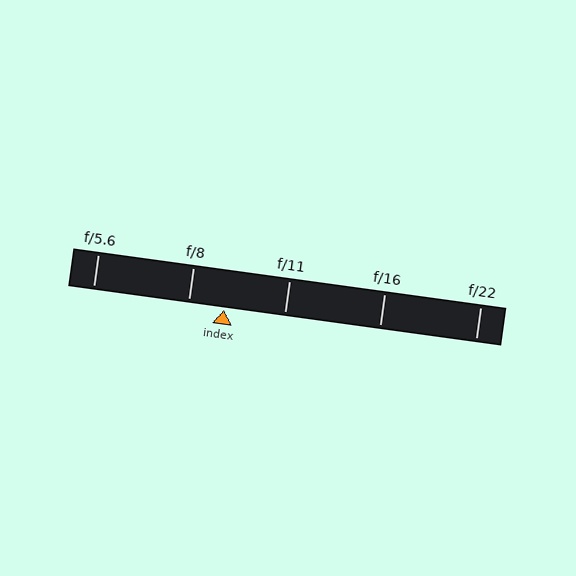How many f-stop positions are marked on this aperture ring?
There are 5 f-stop positions marked.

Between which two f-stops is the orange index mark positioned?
The index mark is between f/8 and f/11.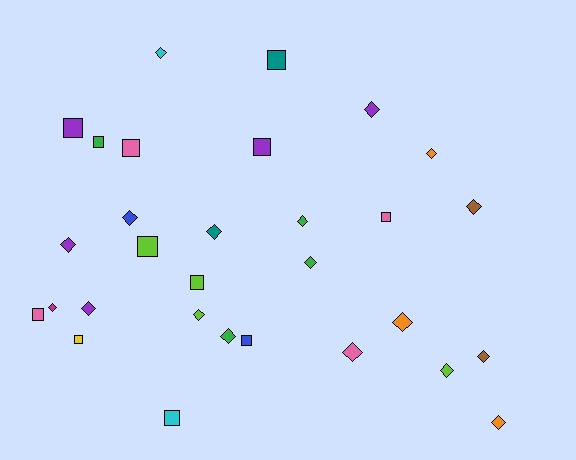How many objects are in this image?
There are 30 objects.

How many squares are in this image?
There are 12 squares.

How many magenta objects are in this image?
There is 1 magenta object.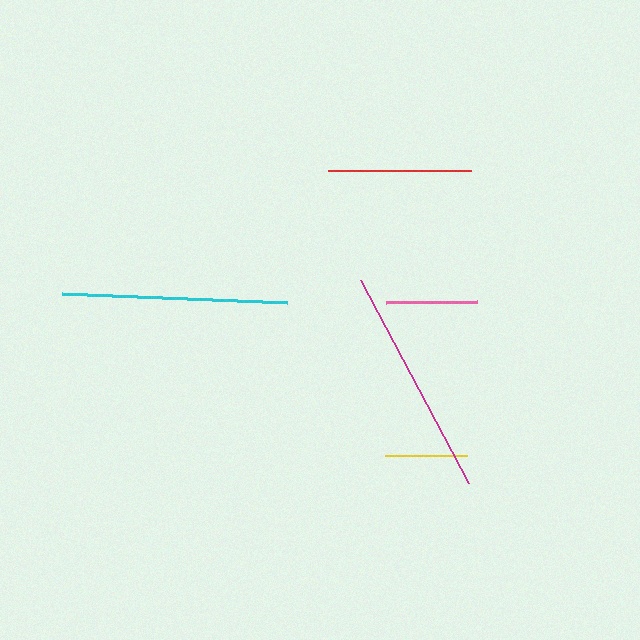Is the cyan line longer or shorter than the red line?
The cyan line is longer than the red line.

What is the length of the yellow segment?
The yellow segment is approximately 82 pixels long.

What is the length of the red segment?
The red segment is approximately 143 pixels long.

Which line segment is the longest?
The magenta line is the longest at approximately 229 pixels.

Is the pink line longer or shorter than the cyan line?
The cyan line is longer than the pink line.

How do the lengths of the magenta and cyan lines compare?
The magenta and cyan lines are approximately the same length.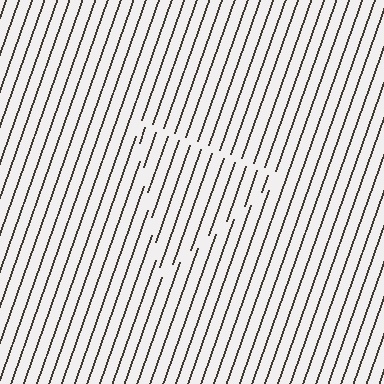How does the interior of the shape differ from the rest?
The interior of the shape contains the same grating, shifted by half a period — the contour is defined by the phase discontinuity where line-ends from the inner and outer gratings abut.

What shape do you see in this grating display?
An illusory triangle. The interior of the shape contains the same grating, shifted by half a period — the contour is defined by the phase discontinuity where line-ends from the inner and outer gratings abut.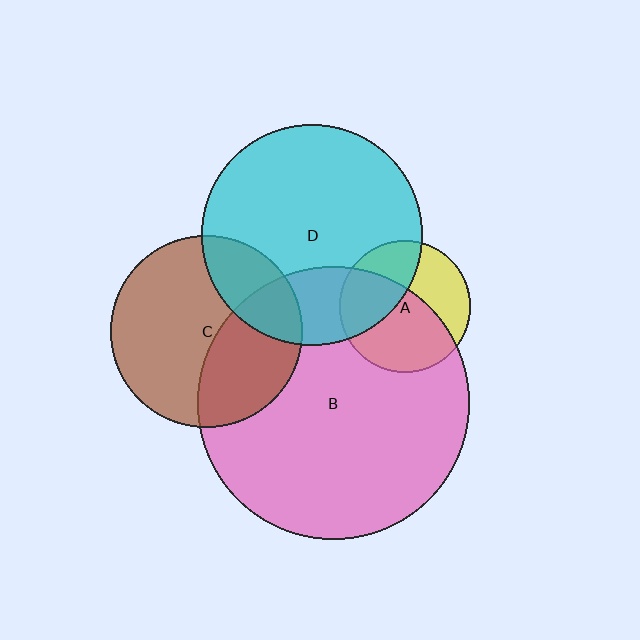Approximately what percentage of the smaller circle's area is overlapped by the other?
Approximately 25%.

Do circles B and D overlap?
Yes.